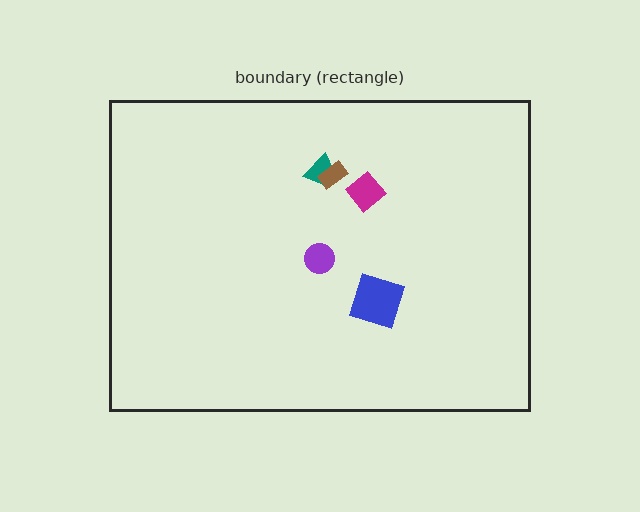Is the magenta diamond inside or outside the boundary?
Inside.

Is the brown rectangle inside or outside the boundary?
Inside.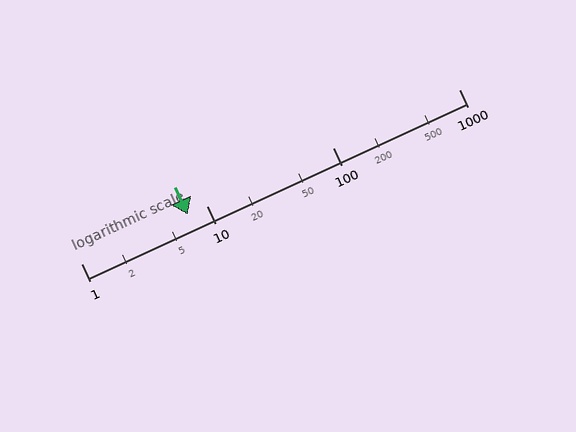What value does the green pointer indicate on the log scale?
The pointer indicates approximately 7.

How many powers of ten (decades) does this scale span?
The scale spans 3 decades, from 1 to 1000.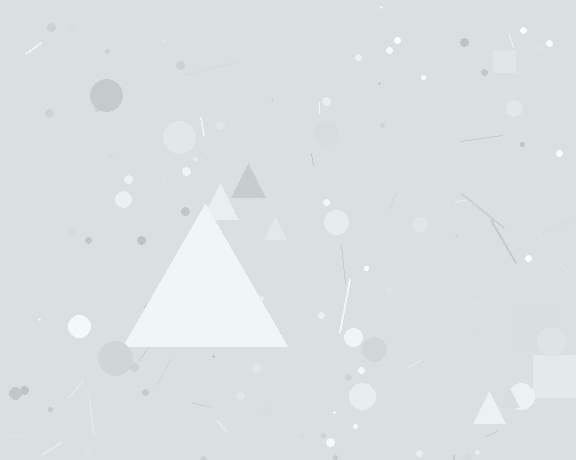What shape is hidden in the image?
A triangle is hidden in the image.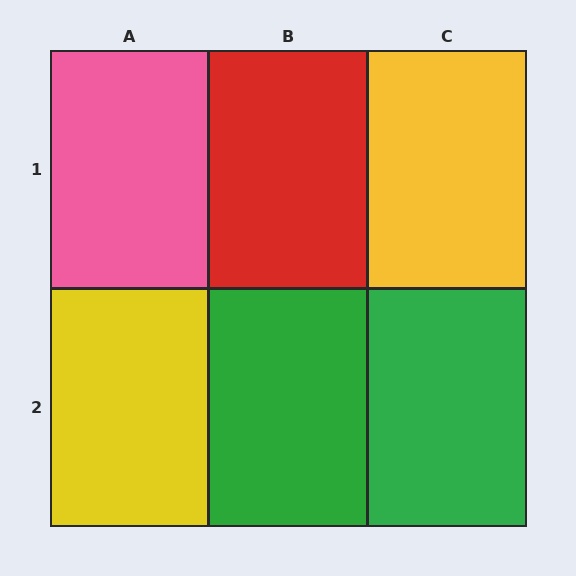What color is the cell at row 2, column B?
Green.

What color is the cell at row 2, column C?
Green.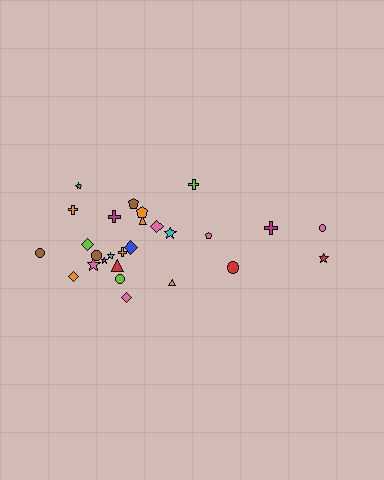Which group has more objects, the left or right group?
The left group.